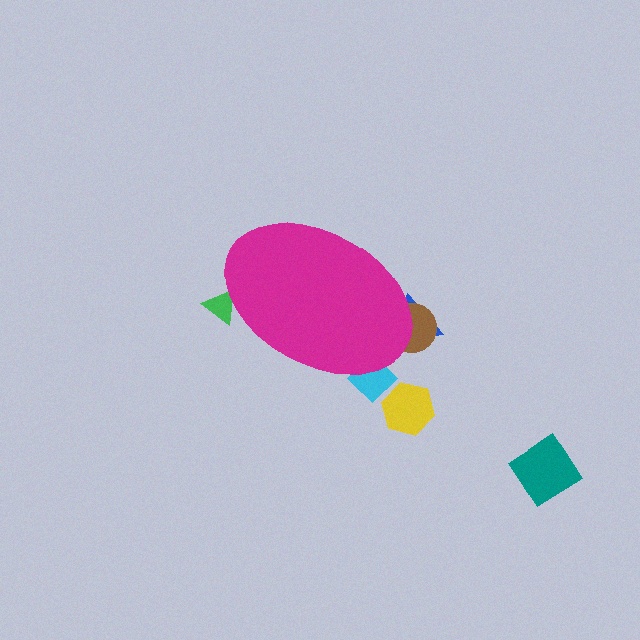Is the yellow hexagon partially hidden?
No, the yellow hexagon is fully visible.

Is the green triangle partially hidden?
Yes, the green triangle is partially hidden behind the magenta ellipse.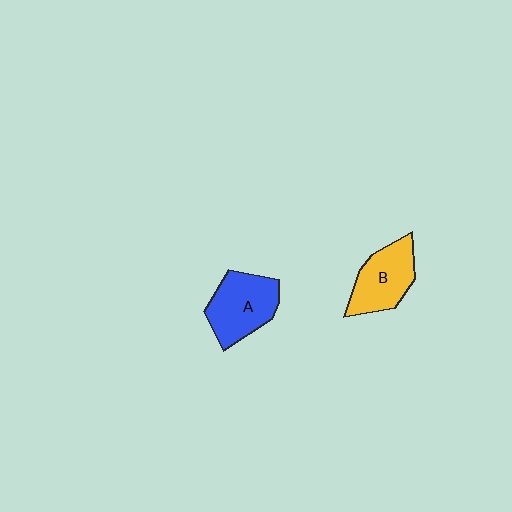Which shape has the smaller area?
Shape B (yellow).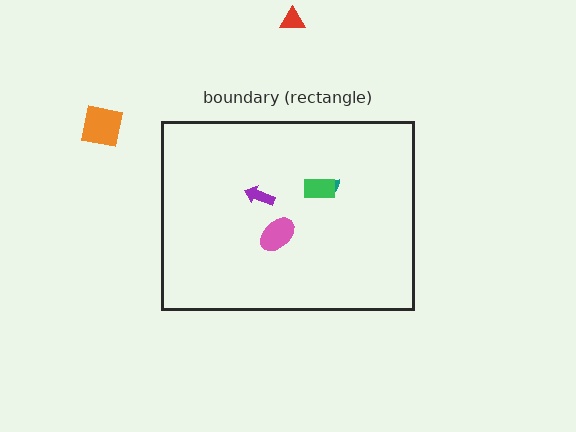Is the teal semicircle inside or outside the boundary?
Inside.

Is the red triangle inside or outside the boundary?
Outside.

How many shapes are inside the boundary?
4 inside, 2 outside.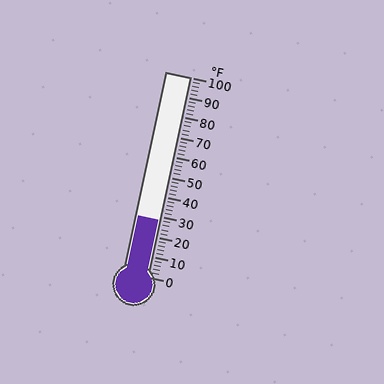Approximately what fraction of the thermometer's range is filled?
The thermometer is filled to approximately 30% of its range.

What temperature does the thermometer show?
The thermometer shows approximately 28°F.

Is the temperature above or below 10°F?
The temperature is above 10°F.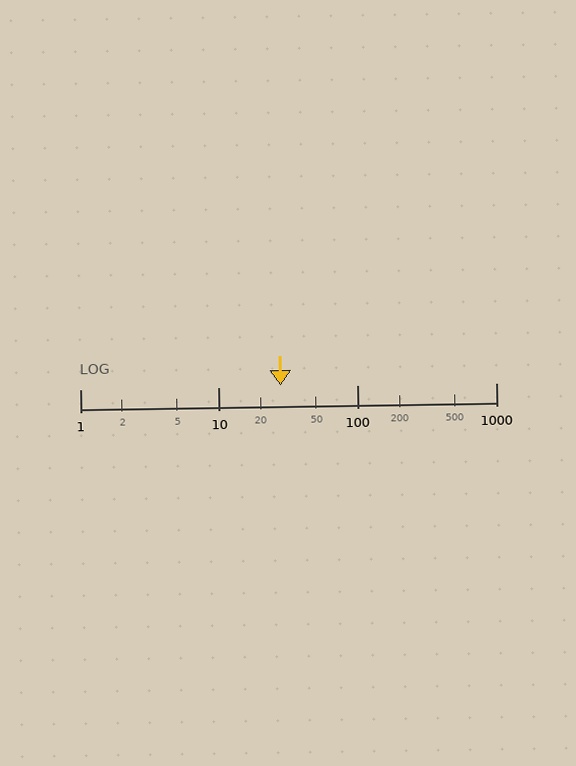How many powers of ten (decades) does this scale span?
The scale spans 3 decades, from 1 to 1000.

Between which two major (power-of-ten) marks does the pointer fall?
The pointer is between 10 and 100.